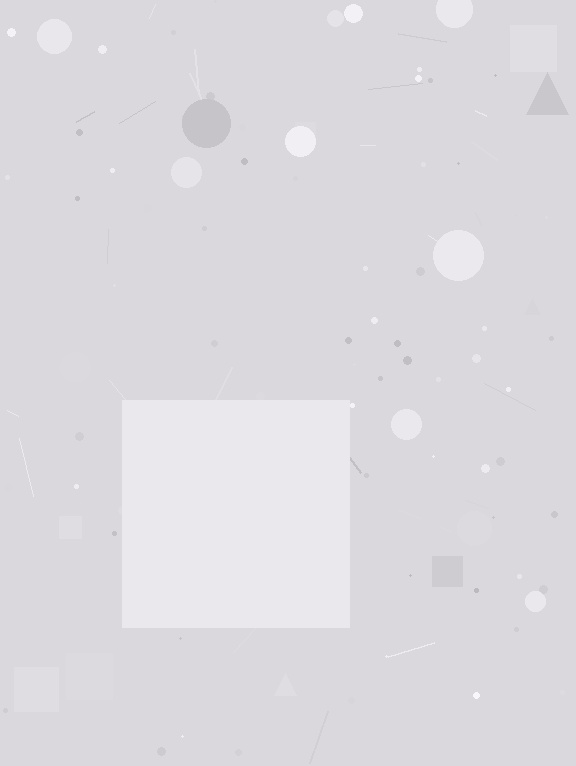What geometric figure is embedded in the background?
A square is embedded in the background.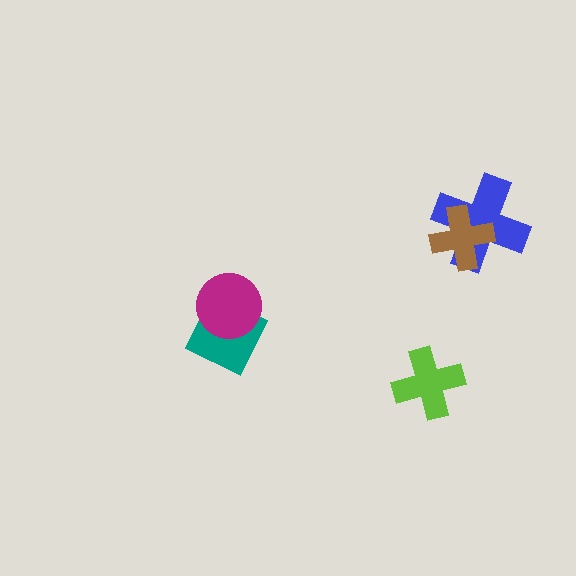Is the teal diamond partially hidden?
Yes, it is partially covered by another shape.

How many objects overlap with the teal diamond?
1 object overlaps with the teal diamond.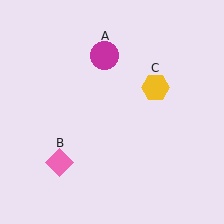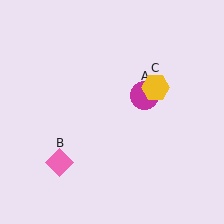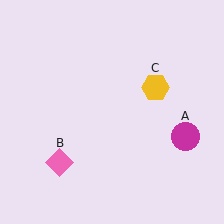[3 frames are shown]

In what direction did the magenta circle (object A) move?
The magenta circle (object A) moved down and to the right.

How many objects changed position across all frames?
1 object changed position: magenta circle (object A).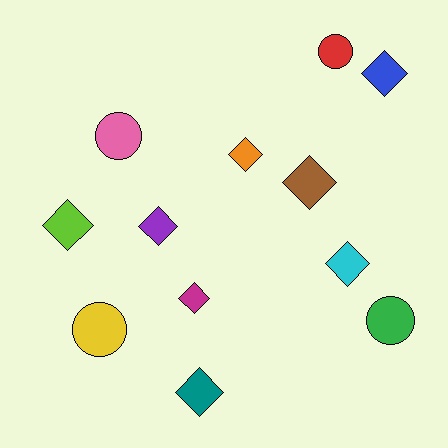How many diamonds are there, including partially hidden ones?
There are 8 diamonds.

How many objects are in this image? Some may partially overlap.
There are 12 objects.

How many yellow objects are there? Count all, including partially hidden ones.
There is 1 yellow object.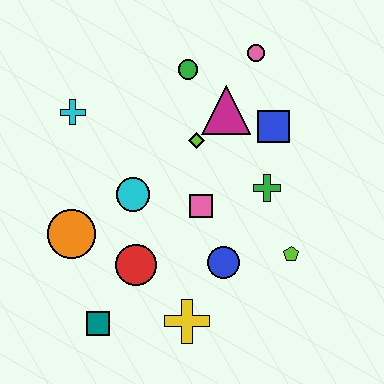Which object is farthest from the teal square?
The pink circle is farthest from the teal square.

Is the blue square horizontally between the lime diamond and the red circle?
No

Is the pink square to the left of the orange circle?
No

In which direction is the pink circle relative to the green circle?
The pink circle is to the right of the green circle.